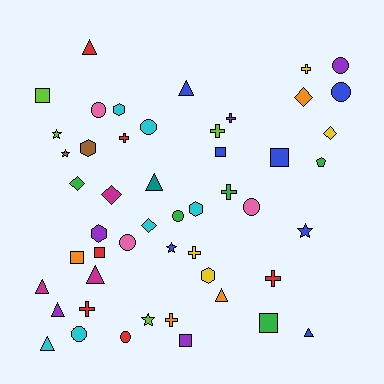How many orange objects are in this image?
There are 4 orange objects.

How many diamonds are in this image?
There are 5 diamonds.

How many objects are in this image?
There are 50 objects.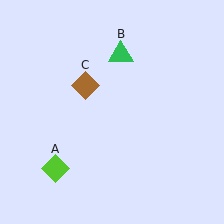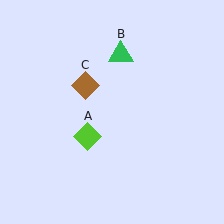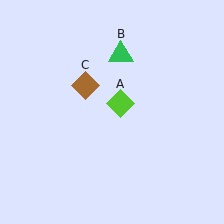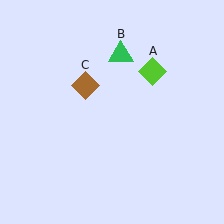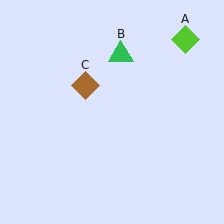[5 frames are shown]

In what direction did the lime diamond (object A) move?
The lime diamond (object A) moved up and to the right.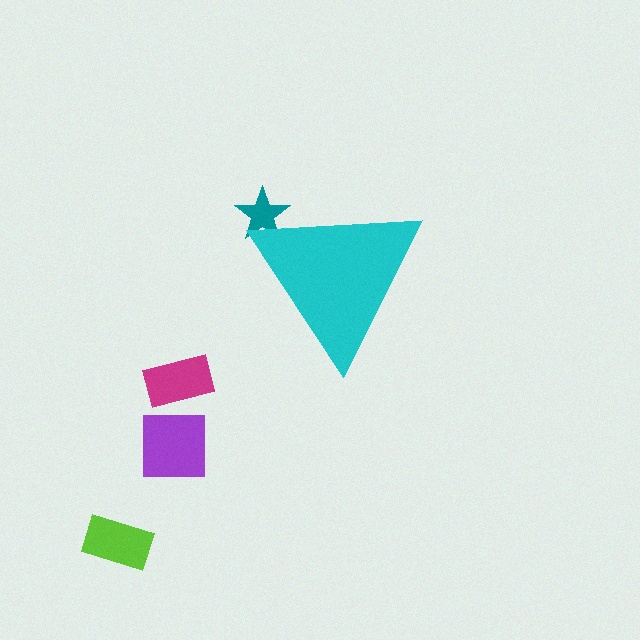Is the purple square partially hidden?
No, the purple square is fully visible.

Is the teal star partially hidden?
Yes, the teal star is partially hidden behind the cyan triangle.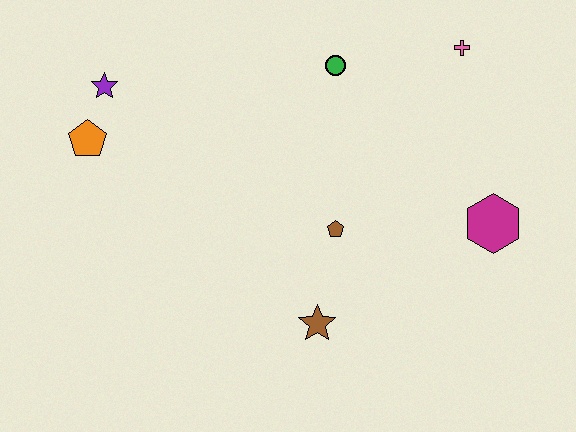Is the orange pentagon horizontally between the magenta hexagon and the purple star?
No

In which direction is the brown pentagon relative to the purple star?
The brown pentagon is to the right of the purple star.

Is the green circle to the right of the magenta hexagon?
No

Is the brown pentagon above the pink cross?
No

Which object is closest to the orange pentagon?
The purple star is closest to the orange pentagon.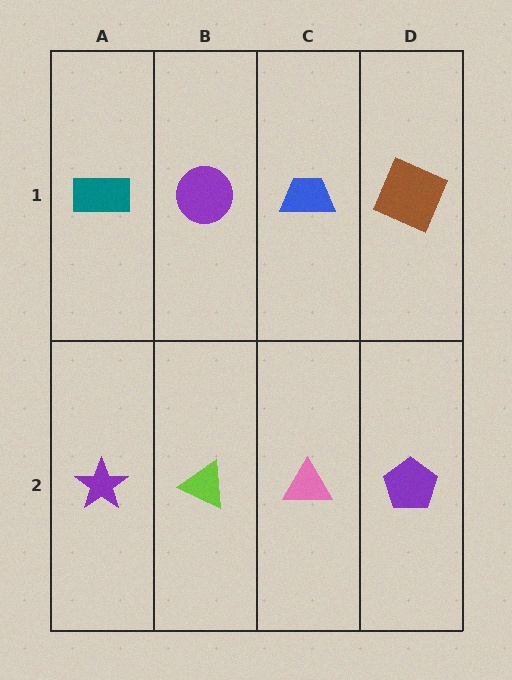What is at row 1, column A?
A teal rectangle.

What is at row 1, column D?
A brown square.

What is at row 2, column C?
A pink triangle.